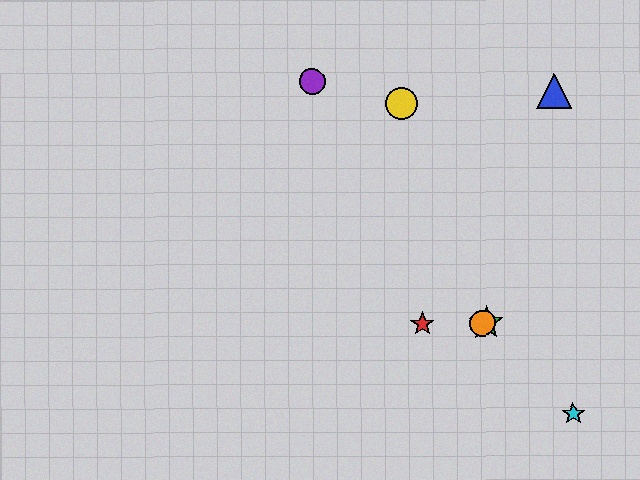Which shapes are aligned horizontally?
The red star, the green star, the orange circle are aligned horizontally.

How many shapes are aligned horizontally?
3 shapes (the red star, the green star, the orange circle) are aligned horizontally.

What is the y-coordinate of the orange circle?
The orange circle is at y≈323.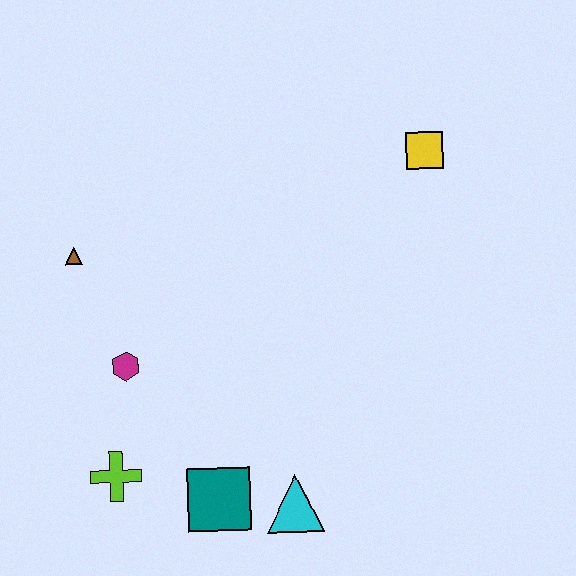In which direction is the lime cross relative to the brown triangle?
The lime cross is below the brown triangle.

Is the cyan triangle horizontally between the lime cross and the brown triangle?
No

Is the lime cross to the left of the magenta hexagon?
Yes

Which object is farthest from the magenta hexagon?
The yellow square is farthest from the magenta hexagon.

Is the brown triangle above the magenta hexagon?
Yes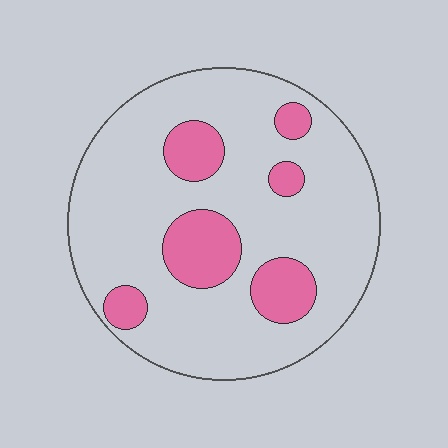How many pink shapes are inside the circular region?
6.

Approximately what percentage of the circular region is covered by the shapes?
Approximately 20%.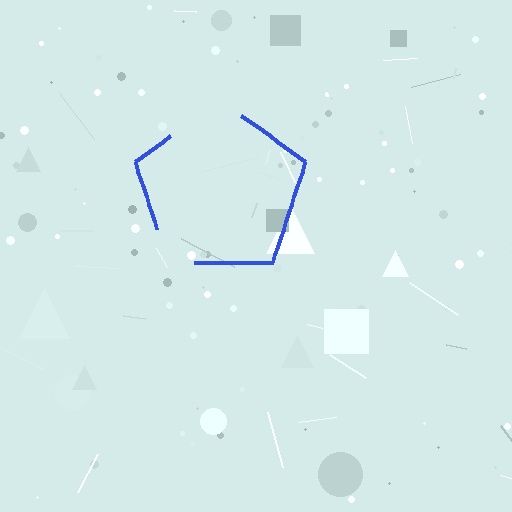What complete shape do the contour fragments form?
The contour fragments form a pentagon.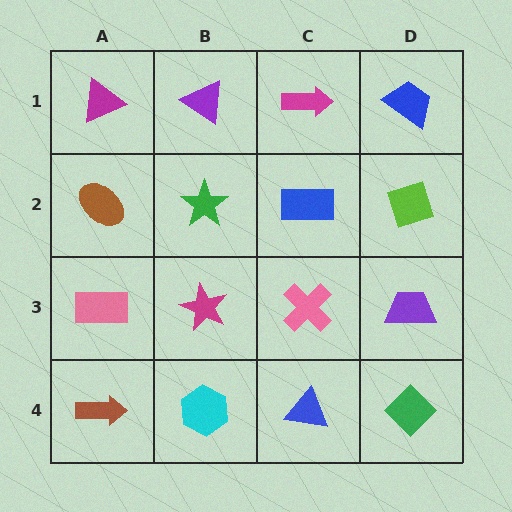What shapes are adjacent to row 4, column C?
A pink cross (row 3, column C), a cyan hexagon (row 4, column B), a green diamond (row 4, column D).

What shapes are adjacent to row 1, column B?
A green star (row 2, column B), a magenta triangle (row 1, column A), a magenta arrow (row 1, column C).